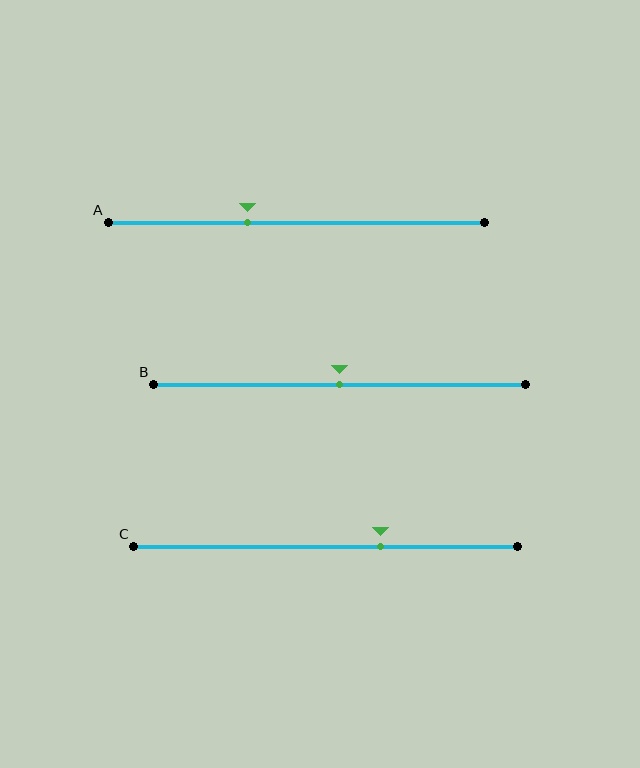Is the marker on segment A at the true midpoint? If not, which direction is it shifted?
No, the marker on segment A is shifted to the left by about 13% of the segment length.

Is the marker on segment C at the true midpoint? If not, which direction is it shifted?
No, the marker on segment C is shifted to the right by about 14% of the segment length.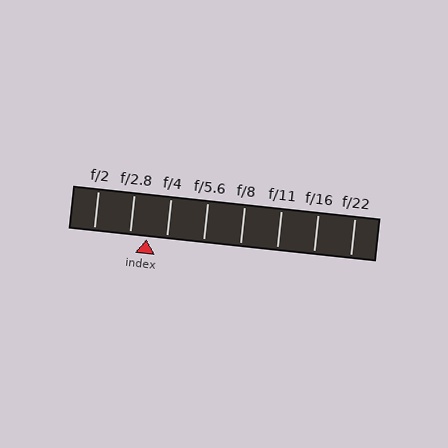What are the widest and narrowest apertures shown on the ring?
The widest aperture shown is f/2 and the narrowest is f/22.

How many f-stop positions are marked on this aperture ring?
There are 8 f-stop positions marked.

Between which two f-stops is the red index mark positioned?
The index mark is between f/2.8 and f/4.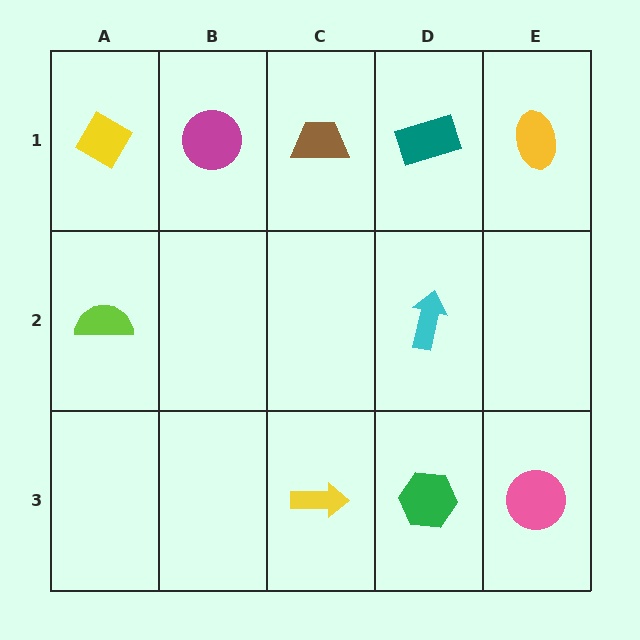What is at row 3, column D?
A green hexagon.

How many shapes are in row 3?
3 shapes.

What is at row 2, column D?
A cyan arrow.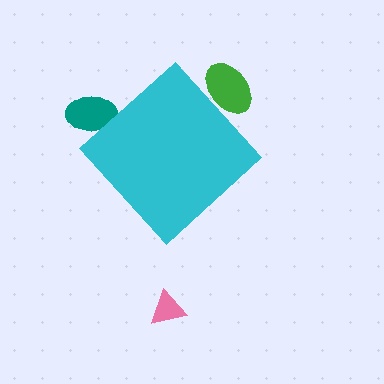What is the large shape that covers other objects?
A cyan diamond.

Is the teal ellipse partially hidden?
Yes, the teal ellipse is partially hidden behind the cyan diamond.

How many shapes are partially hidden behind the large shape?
2 shapes are partially hidden.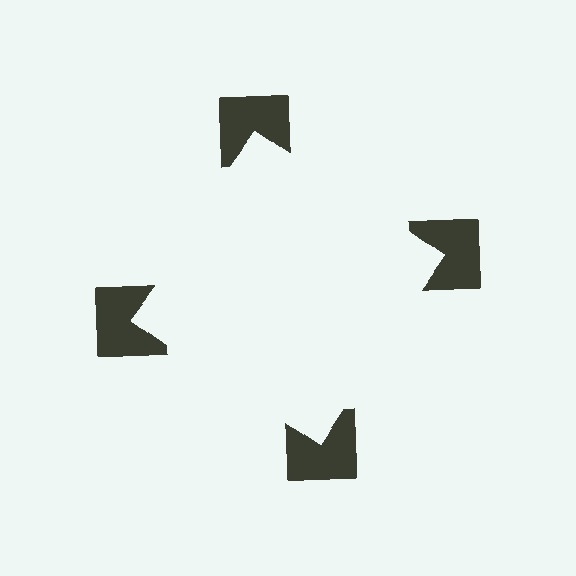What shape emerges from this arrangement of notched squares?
An illusory square — its edges are inferred from the aligned wedge cuts in the notched squares, not physically drawn.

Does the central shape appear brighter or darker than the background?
It typically appears slightly brighter than the background, even though no actual brightness change is drawn.